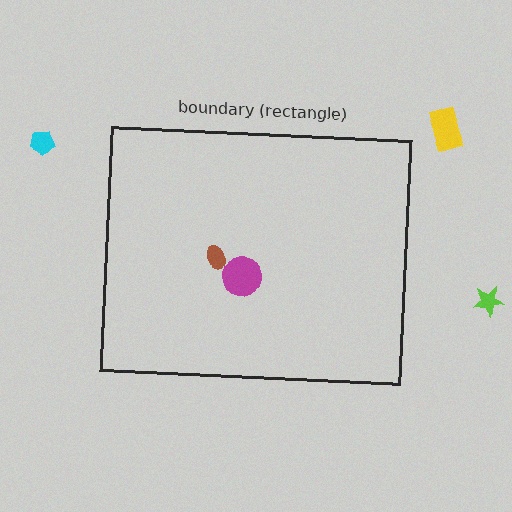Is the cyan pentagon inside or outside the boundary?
Outside.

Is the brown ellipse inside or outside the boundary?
Inside.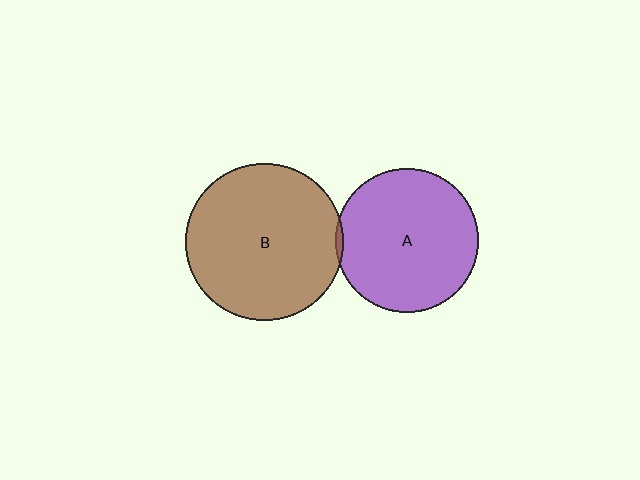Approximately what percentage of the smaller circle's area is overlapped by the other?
Approximately 5%.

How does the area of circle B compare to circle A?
Approximately 1.2 times.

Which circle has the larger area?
Circle B (brown).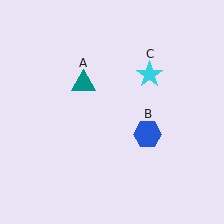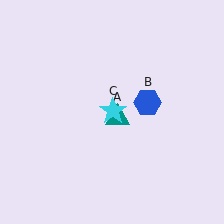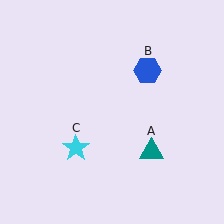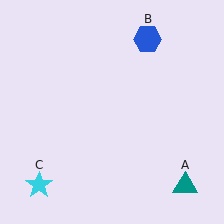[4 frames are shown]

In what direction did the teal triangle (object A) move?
The teal triangle (object A) moved down and to the right.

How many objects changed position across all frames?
3 objects changed position: teal triangle (object A), blue hexagon (object B), cyan star (object C).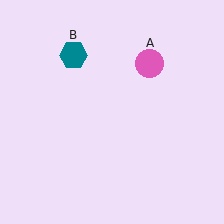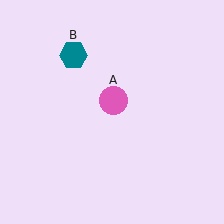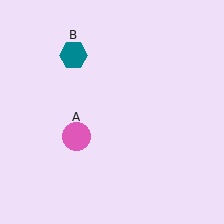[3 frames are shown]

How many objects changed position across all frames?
1 object changed position: pink circle (object A).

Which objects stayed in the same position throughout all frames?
Teal hexagon (object B) remained stationary.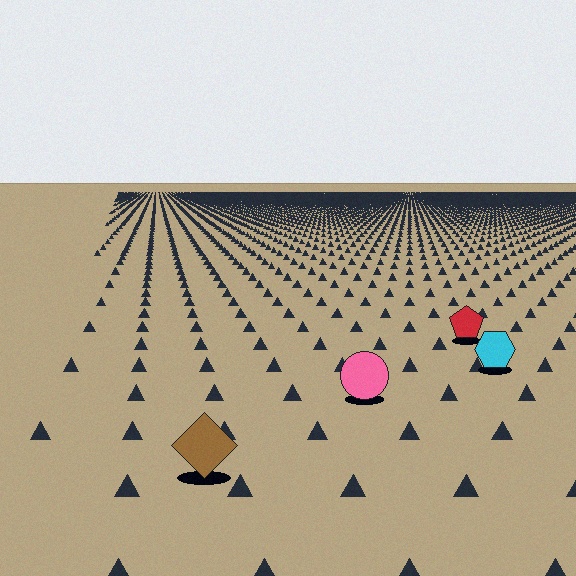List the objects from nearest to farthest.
From nearest to farthest: the brown diamond, the pink circle, the cyan hexagon, the red pentagon.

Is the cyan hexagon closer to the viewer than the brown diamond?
No. The brown diamond is closer — you can tell from the texture gradient: the ground texture is coarser near it.